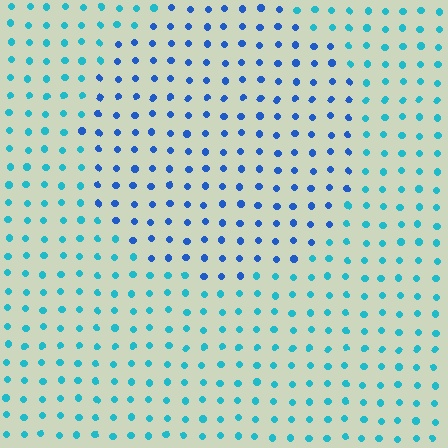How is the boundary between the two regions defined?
The boundary is defined purely by a slight shift in hue (about 34 degrees). Spacing, size, and orientation are identical on both sides.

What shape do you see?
I see a circle.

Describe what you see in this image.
The image is filled with small cyan elements in a uniform arrangement. A circle-shaped region is visible where the elements are tinted to a slightly different hue, forming a subtle color boundary.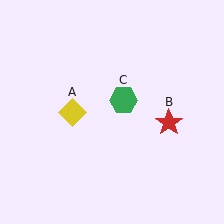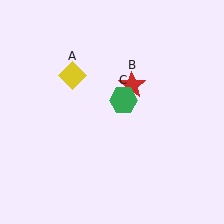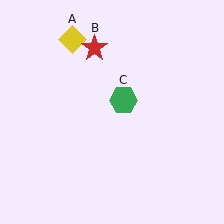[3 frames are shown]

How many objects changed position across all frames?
2 objects changed position: yellow diamond (object A), red star (object B).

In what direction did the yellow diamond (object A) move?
The yellow diamond (object A) moved up.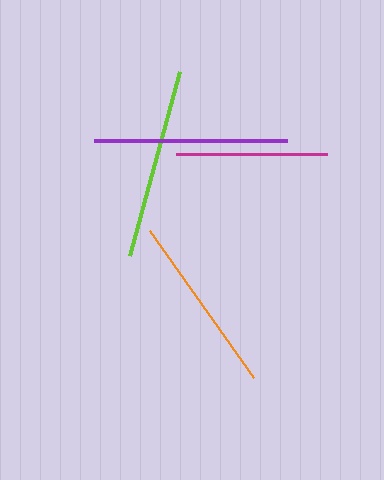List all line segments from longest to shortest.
From longest to shortest: purple, lime, orange, magenta.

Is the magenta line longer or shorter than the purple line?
The purple line is longer than the magenta line.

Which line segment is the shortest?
The magenta line is the shortest at approximately 151 pixels.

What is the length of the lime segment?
The lime segment is approximately 191 pixels long.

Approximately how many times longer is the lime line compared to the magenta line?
The lime line is approximately 1.3 times the length of the magenta line.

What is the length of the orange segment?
The orange segment is approximately 179 pixels long.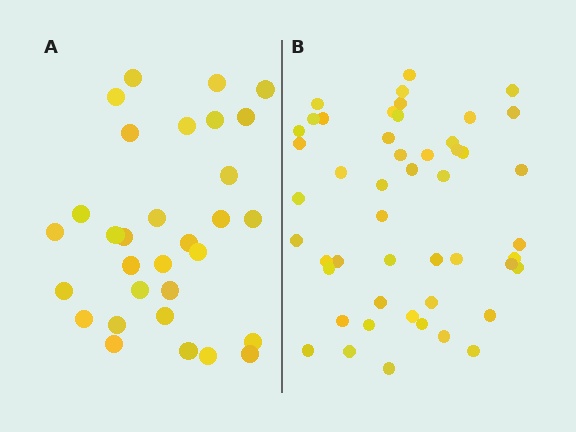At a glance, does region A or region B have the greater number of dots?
Region B (the right region) has more dots.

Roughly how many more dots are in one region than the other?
Region B has approximately 20 more dots than region A.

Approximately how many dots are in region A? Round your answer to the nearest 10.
About 30 dots. (The exact count is 31, which rounds to 30.)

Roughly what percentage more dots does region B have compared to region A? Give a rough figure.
About 60% more.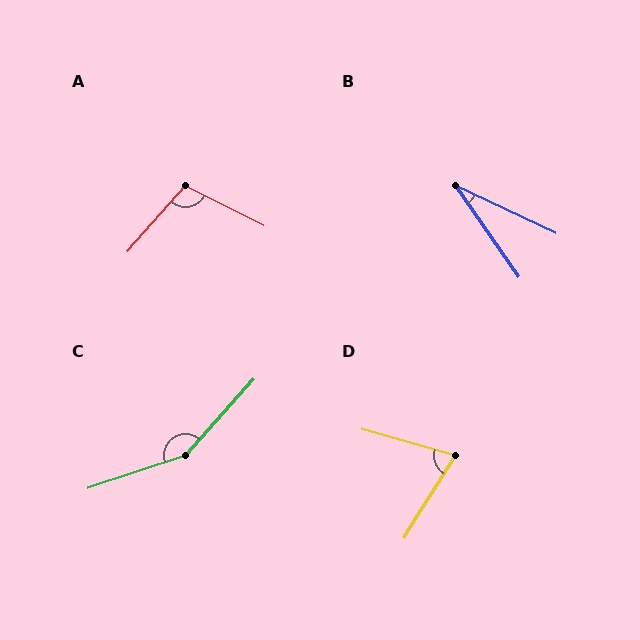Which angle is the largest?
C, at approximately 150 degrees.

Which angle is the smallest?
B, at approximately 30 degrees.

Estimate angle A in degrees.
Approximately 105 degrees.